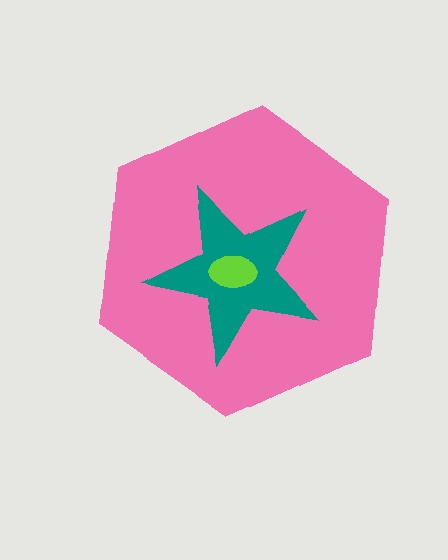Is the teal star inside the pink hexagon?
Yes.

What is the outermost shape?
The pink hexagon.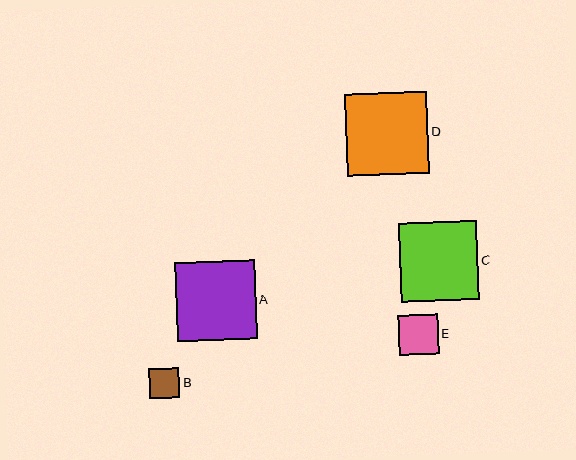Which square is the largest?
Square D is the largest with a size of approximately 82 pixels.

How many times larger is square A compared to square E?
Square A is approximately 2.0 times the size of square E.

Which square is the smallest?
Square B is the smallest with a size of approximately 31 pixels.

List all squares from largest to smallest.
From largest to smallest: D, A, C, E, B.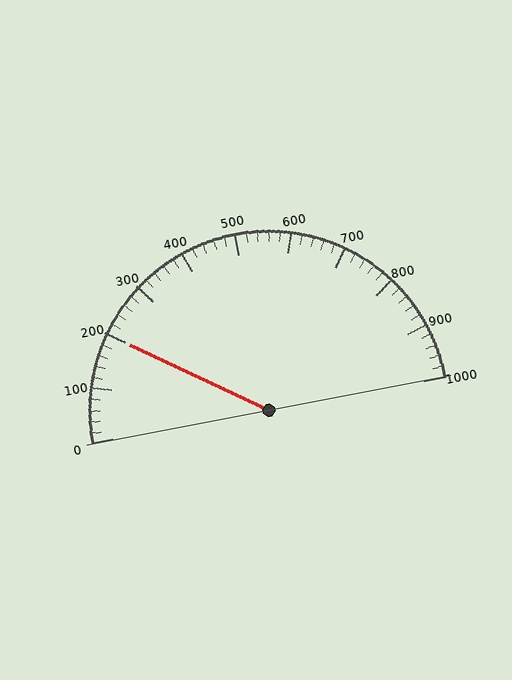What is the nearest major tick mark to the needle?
The nearest major tick mark is 200.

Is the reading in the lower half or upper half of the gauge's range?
The reading is in the lower half of the range (0 to 1000).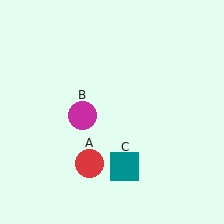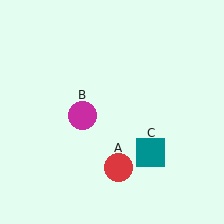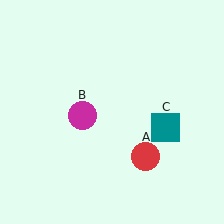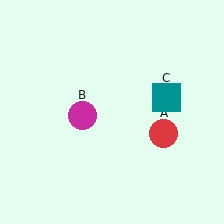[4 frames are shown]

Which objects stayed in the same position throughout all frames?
Magenta circle (object B) remained stationary.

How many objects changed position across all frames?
2 objects changed position: red circle (object A), teal square (object C).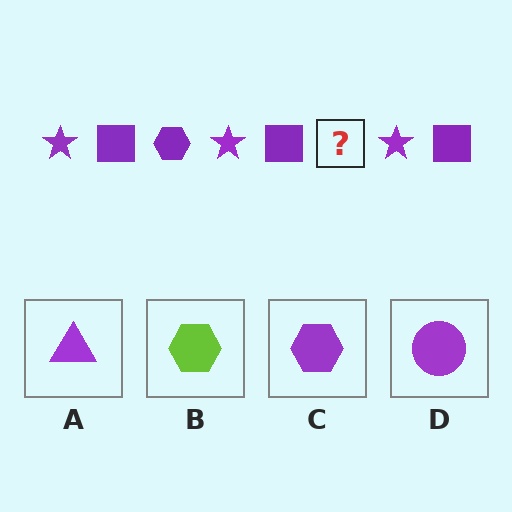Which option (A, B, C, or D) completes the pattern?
C.